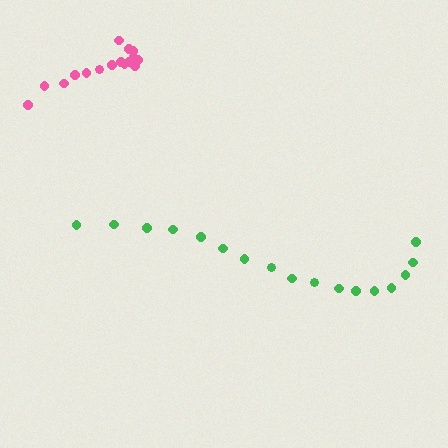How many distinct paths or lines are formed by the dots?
There are 2 distinct paths.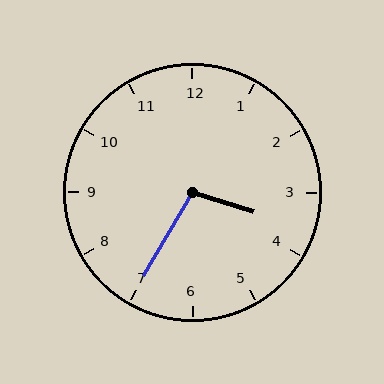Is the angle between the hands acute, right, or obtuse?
It is obtuse.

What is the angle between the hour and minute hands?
Approximately 102 degrees.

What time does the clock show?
3:35.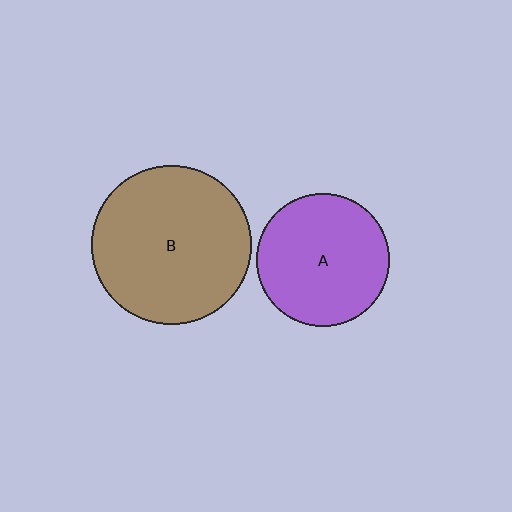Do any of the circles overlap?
No, none of the circles overlap.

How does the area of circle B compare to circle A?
Approximately 1.4 times.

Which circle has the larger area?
Circle B (brown).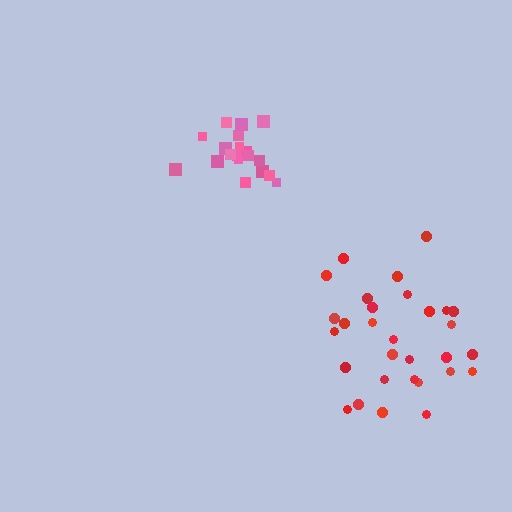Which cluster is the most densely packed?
Pink.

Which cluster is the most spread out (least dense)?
Red.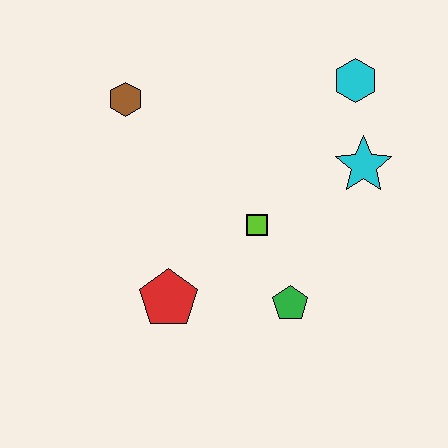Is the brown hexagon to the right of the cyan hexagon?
No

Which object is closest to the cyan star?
The cyan hexagon is closest to the cyan star.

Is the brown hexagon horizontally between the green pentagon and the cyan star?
No